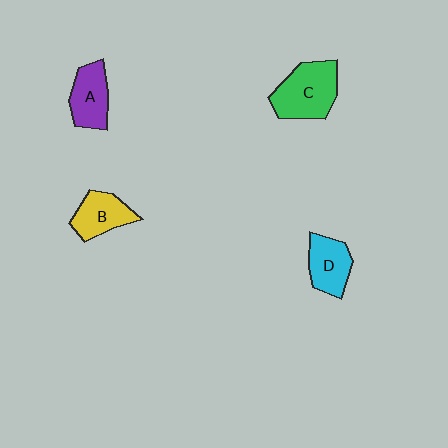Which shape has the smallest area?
Shape B (yellow).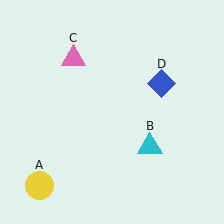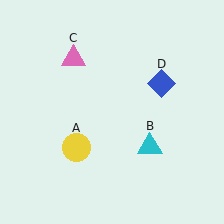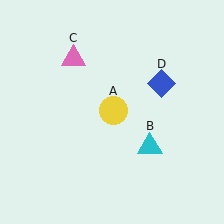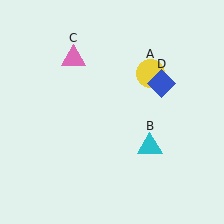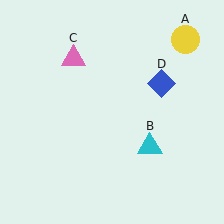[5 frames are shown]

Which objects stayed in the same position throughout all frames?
Cyan triangle (object B) and pink triangle (object C) and blue diamond (object D) remained stationary.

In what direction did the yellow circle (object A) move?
The yellow circle (object A) moved up and to the right.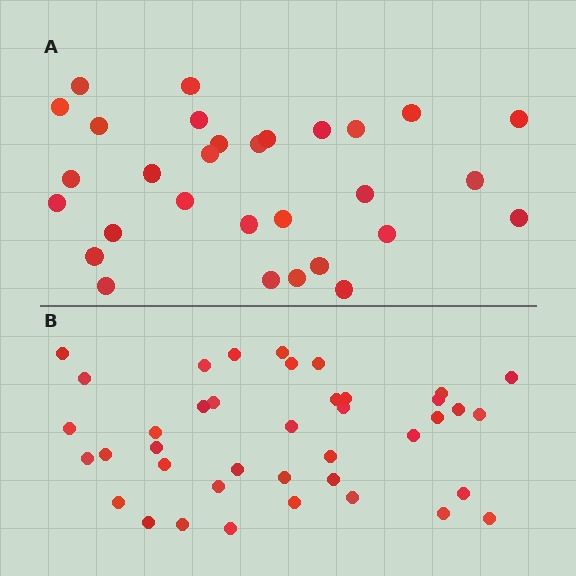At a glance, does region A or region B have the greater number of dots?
Region B (the bottom region) has more dots.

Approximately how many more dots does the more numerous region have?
Region B has roughly 10 or so more dots than region A.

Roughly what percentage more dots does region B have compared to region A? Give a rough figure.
About 35% more.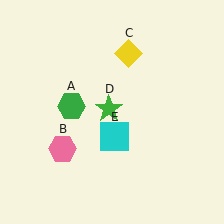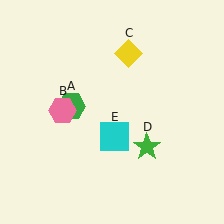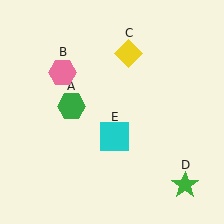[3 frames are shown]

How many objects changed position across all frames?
2 objects changed position: pink hexagon (object B), green star (object D).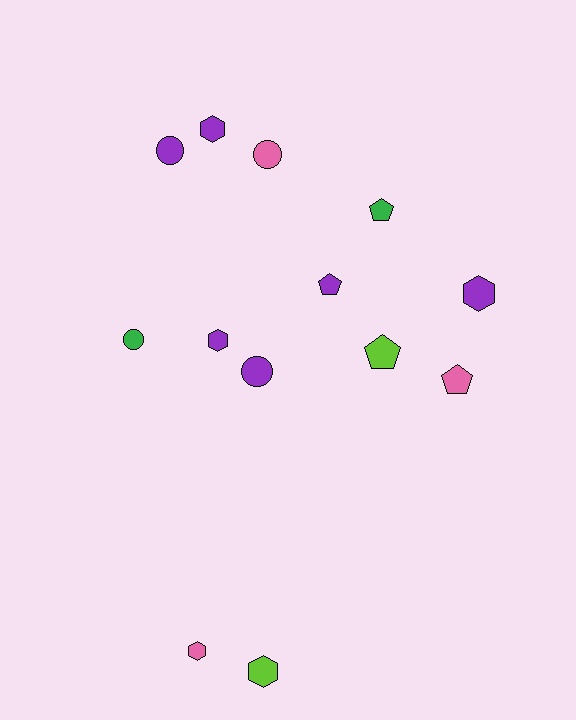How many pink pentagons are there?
There is 1 pink pentagon.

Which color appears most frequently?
Purple, with 6 objects.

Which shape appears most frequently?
Hexagon, with 5 objects.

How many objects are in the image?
There are 13 objects.